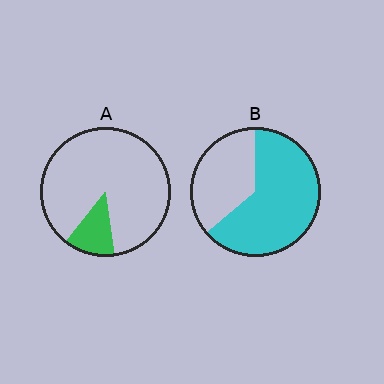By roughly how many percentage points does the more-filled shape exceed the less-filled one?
By roughly 50 percentage points (B over A).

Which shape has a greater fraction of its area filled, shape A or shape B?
Shape B.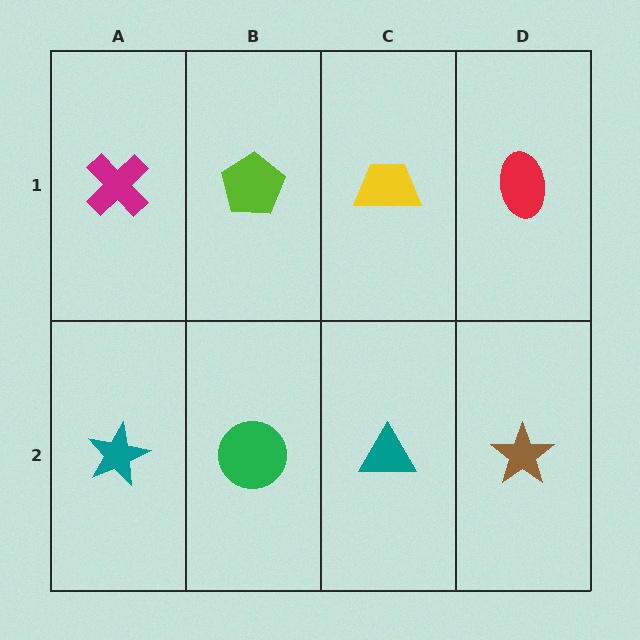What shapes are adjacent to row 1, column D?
A brown star (row 2, column D), a yellow trapezoid (row 1, column C).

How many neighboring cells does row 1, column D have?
2.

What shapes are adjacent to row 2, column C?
A yellow trapezoid (row 1, column C), a green circle (row 2, column B), a brown star (row 2, column D).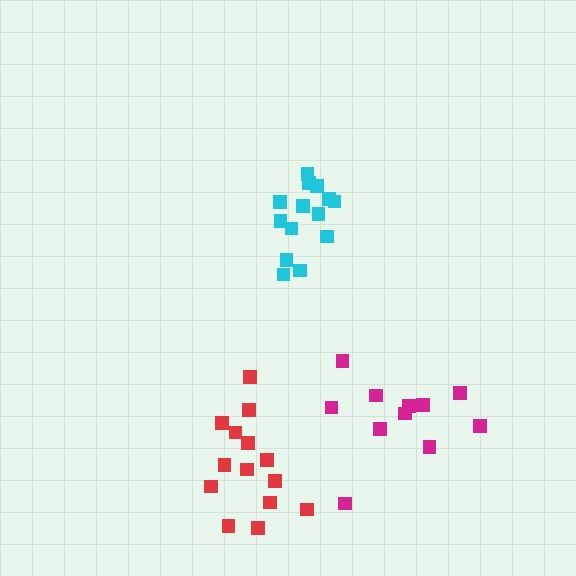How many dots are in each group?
Group 1: 14 dots, Group 2: 11 dots, Group 3: 14 dots (39 total).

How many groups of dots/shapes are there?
There are 3 groups.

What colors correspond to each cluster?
The clusters are colored: red, magenta, cyan.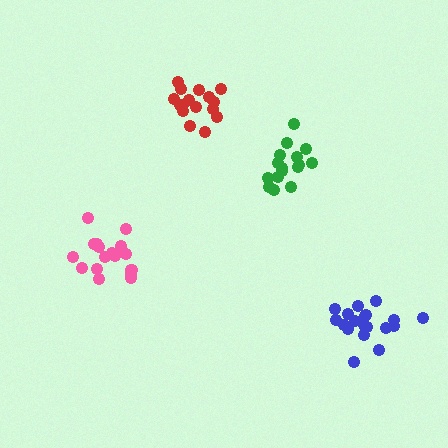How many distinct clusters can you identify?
There are 4 distinct clusters.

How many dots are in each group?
Group 1: 16 dots, Group 2: 16 dots, Group 3: 19 dots, Group 4: 17 dots (68 total).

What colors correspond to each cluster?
The clusters are colored: red, green, blue, pink.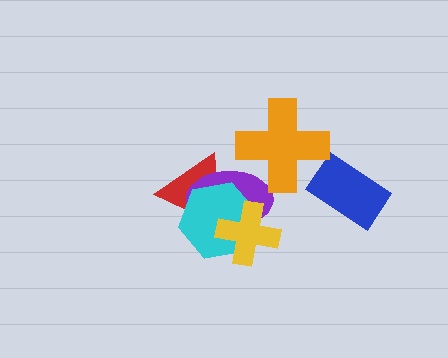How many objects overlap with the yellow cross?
2 objects overlap with the yellow cross.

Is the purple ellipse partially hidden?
Yes, it is partially covered by another shape.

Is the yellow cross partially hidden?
No, no other shape covers it.